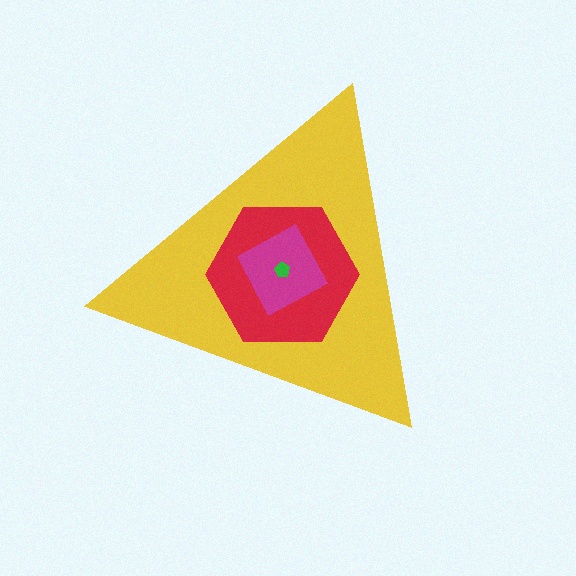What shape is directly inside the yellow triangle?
The red hexagon.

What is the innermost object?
The green pentagon.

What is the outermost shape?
The yellow triangle.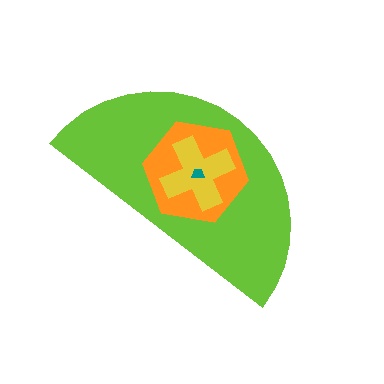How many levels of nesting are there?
4.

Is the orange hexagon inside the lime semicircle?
Yes.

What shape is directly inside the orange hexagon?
The yellow cross.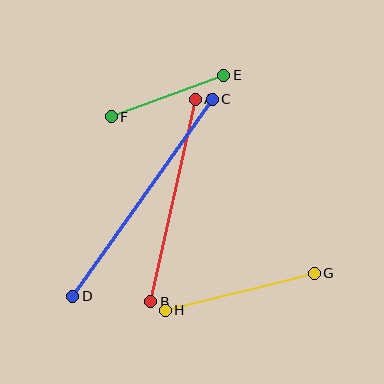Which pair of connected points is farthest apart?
Points C and D are farthest apart.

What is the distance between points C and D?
The distance is approximately 242 pixels.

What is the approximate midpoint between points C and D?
The midpoint is at approximately (143, 198) pixels.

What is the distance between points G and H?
The distance is approximately 154 pixels.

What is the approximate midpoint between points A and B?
The midpoint is at approximately (173, 200) pixels.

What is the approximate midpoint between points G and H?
The midpoint is at approximately (240, 292) pixels.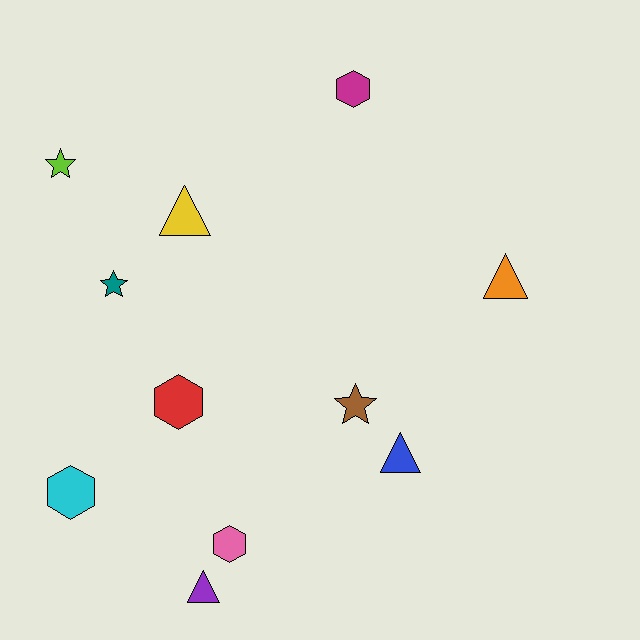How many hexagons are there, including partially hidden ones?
There are 4 hexagons.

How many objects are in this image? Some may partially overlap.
There are 11 objects.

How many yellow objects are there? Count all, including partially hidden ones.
There is 1 yellow object.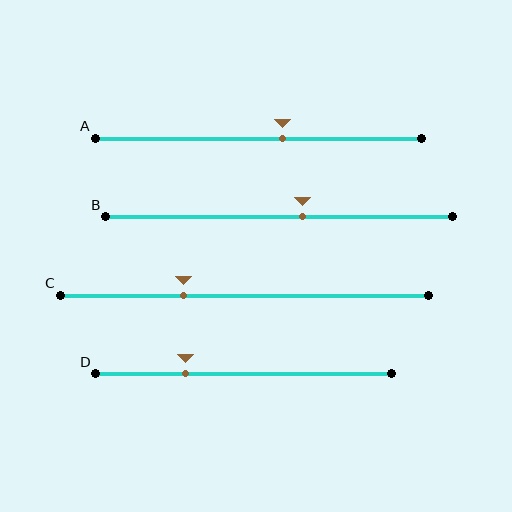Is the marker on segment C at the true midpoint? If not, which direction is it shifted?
No, the marker on segment C is shifted to the left by about 16% of the segment length.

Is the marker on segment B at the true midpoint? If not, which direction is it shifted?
No, the marker on segment B is shifted to the right by about 7% of the segment length.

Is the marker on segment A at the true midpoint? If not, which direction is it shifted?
No, the marker on segment A is shifted to the right by about 7% of the segment length.